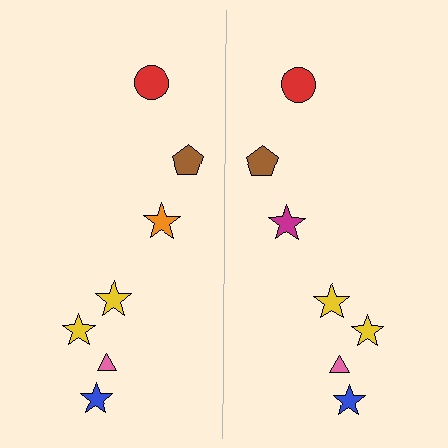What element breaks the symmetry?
The magenta star on the right side breaks the symmetry — its mirror counterpart is orange.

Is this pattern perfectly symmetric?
No, the pattern is not perfectly symmetric. The magenta star on the right side breaks the symmetry — its mirror counterpart is orange.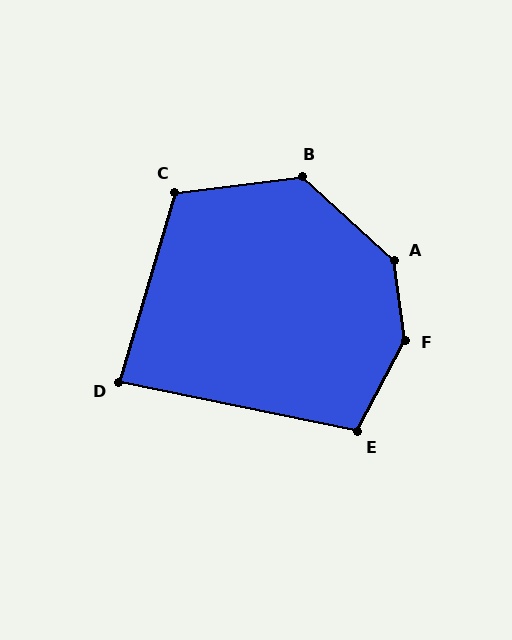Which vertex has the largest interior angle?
F, at approximately 144 degrees.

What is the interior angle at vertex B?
Approximately 130 degrees (obtuse).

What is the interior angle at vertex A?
Approximately 140 degrees (obtuse).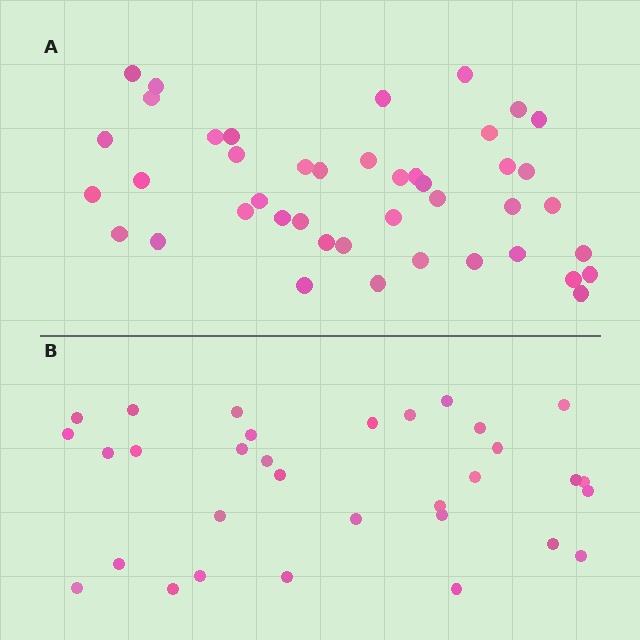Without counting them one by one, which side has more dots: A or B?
Region A (the top region) has more dots.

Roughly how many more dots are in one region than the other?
Region A has roughly 12 or so more dots than region B.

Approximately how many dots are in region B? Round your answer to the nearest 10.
About 30 dots. (The exact count is 32, which rounds to 30.)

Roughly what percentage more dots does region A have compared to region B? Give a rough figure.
About 35% more.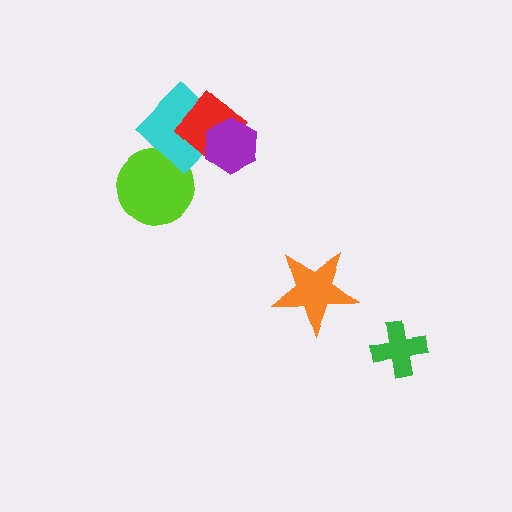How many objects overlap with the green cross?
0 objects overlap with the green cross.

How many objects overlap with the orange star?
0 objects overlap with the orange star.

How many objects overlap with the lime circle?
0 objects overlap with the lime circle.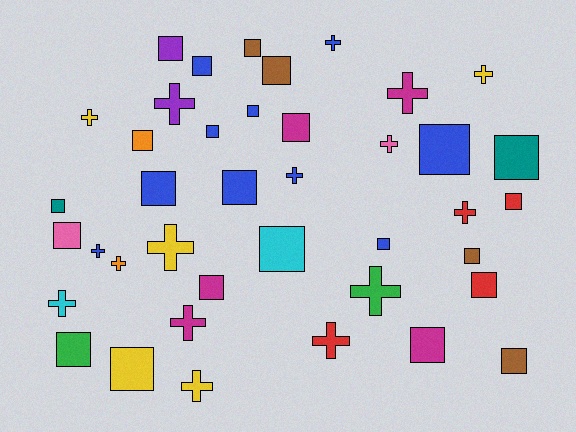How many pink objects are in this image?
There are 2 pink objects.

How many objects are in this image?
There are 40 objects.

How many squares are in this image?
There are 24 squares.